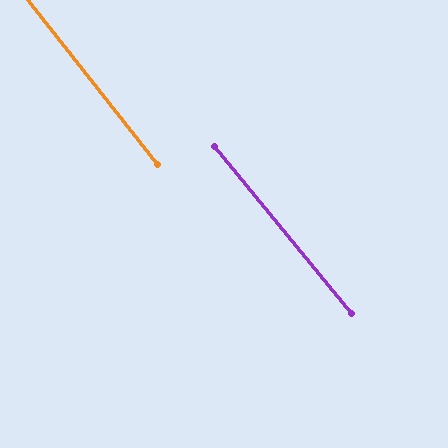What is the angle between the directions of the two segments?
Approximately 1 degree.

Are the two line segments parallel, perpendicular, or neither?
Parallel — their directions differ by only 1.3°.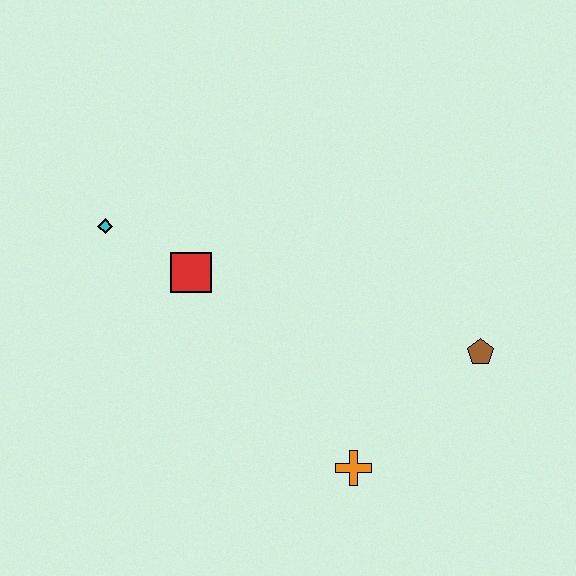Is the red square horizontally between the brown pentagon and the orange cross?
No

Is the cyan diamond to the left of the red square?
Yes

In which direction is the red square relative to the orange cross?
The red square is above the orange cross.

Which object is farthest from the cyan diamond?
The brown pentagon is farthest from the cyan diamond.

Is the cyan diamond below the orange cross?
No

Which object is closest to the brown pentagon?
The orange cross is closest to the brown pentagon.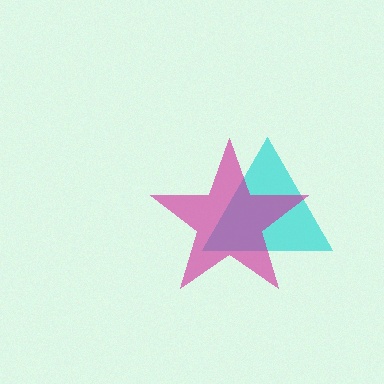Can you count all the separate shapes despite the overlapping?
Yes, there are 2 separate shapes.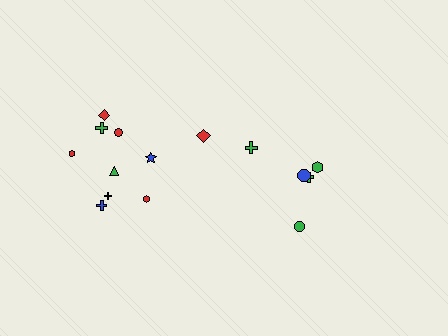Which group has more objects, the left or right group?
The left group.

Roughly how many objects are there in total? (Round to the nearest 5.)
Roughly 15 objects in total.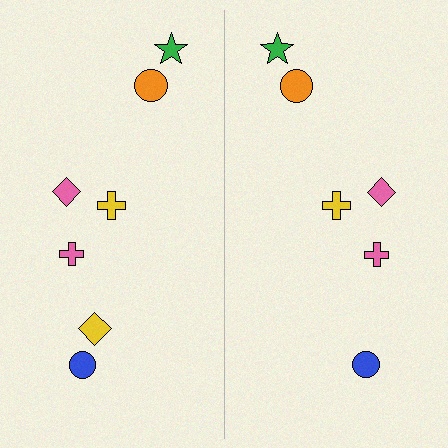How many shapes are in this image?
There are 13 shapes in this image.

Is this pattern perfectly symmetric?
No, the pattern is not perfectly symmetric. A yellow diamond is missing from the right side.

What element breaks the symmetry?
A yellow diamond is missing from the right side.